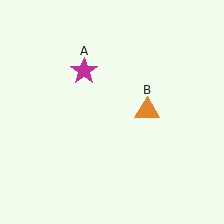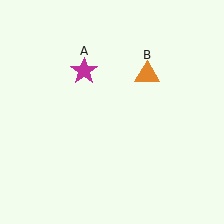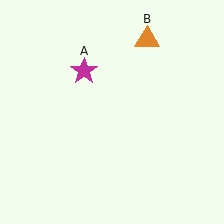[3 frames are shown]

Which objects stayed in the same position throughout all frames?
Magenta star (object A) remained stationary.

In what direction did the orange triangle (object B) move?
The orange triangle (object B) moved up.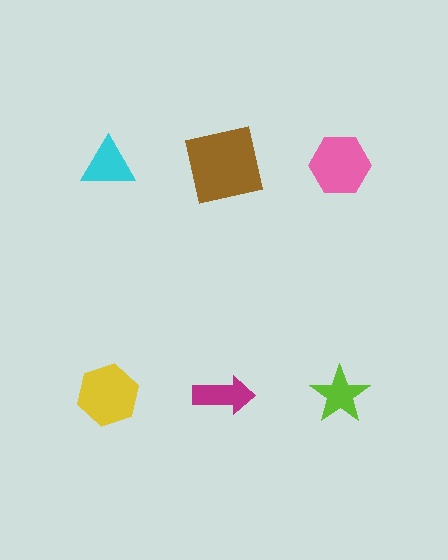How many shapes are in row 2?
3 shapes.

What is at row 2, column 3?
A lime star.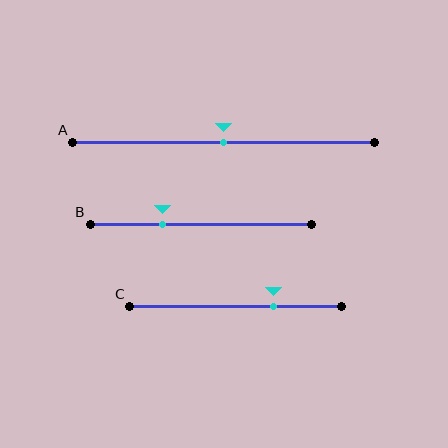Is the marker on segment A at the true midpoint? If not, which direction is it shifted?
Yes, the marker on segment A is at the true midpoint.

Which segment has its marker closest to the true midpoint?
Segment A has its marker closest to the true midpoint.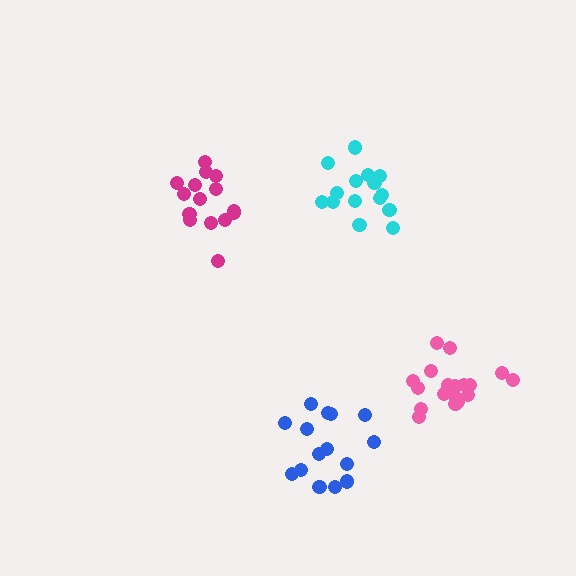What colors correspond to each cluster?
The clusters are colored: magenta, pink, blue, cyan.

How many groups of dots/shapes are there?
There are 4 groups.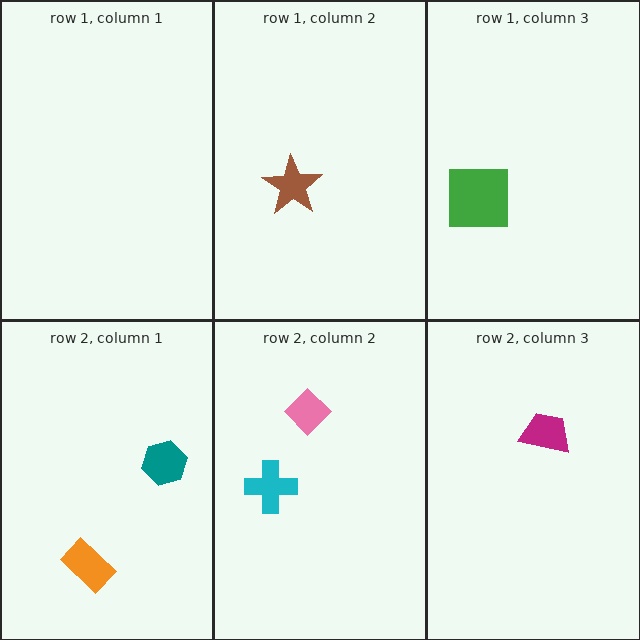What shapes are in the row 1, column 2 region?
The brown star.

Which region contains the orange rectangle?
The row 2, column 1 region.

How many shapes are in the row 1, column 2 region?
1.